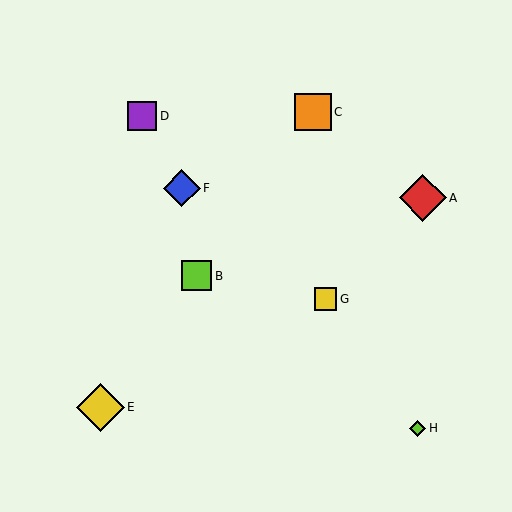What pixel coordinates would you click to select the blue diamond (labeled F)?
Click at (182, 188) to select the blue diamond F.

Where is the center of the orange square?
The center of the orange square is at (313, 112).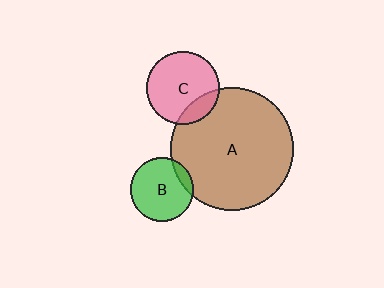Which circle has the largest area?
Circle A (brown).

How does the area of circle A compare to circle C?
Approximately 2.8 times.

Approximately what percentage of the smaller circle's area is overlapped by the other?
Approximately 20%.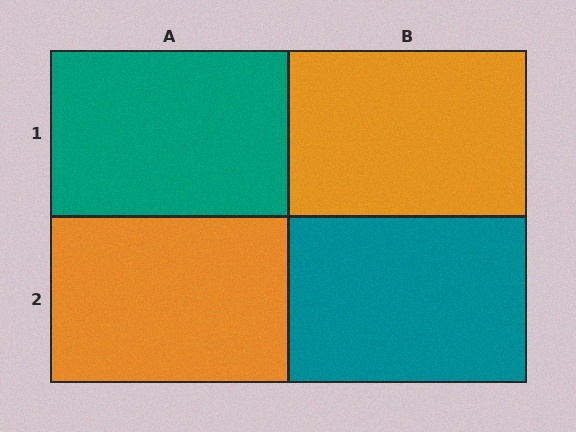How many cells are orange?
2 cells are orange.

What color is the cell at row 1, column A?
Teal.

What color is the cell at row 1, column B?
Orange.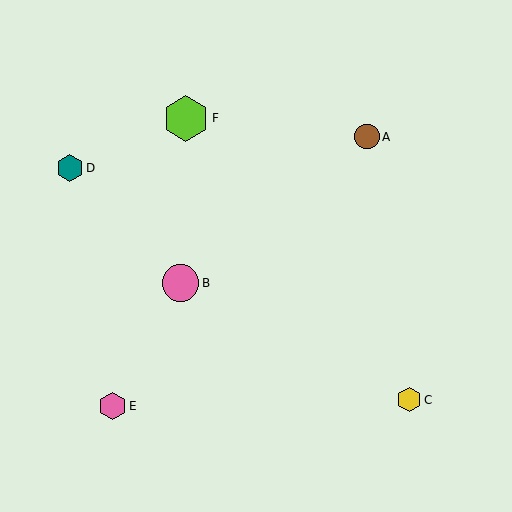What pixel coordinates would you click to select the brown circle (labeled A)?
Click at (367, 137) to select the brown circle A.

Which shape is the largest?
The lime hexagon (labeled F) is the largest.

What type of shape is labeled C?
Shape C is a yellow hexagon.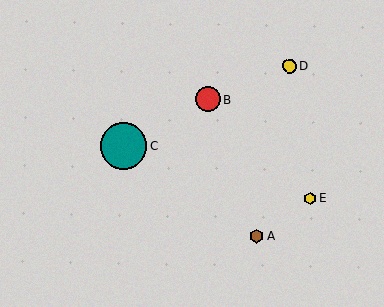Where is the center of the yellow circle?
The center of the yellow circle is at (290, 66).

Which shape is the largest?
The teal circle (labeled C) is the largest.